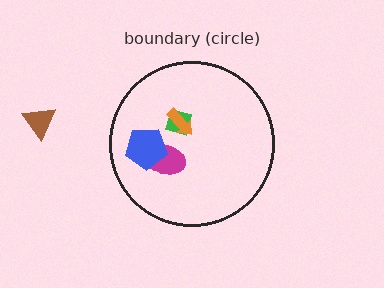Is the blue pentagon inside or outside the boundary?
Inside.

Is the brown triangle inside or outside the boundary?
Outside.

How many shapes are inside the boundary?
4 inside, 1 outside.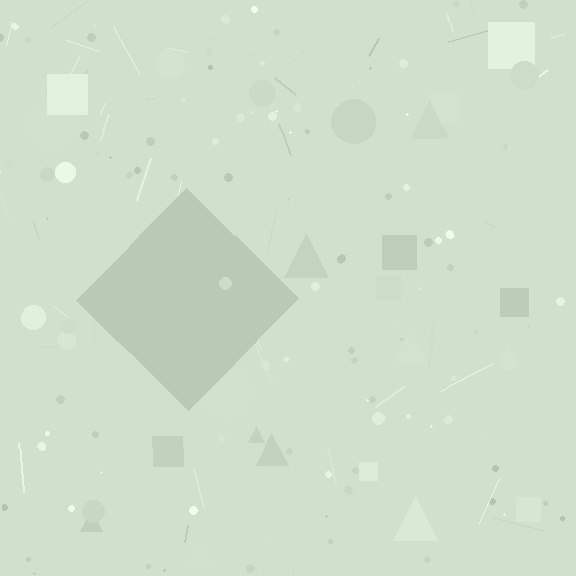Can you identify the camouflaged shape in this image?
The camouflaged shape is a diamond.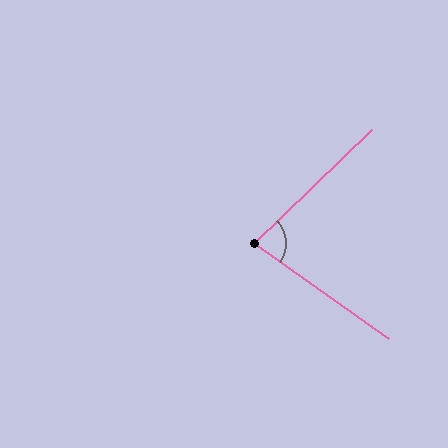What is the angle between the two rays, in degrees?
Approximately 79 degrees.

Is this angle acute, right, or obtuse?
It is acute.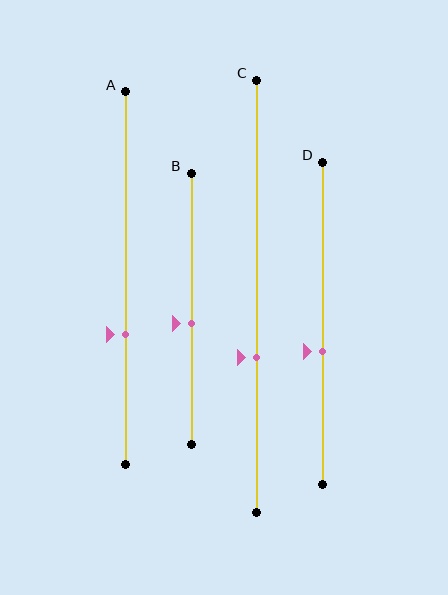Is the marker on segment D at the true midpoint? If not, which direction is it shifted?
No, the marker on segment D is shifted downward by about 9% of the segment length.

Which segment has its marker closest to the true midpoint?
Segment B has its marker closest to the true midpoint.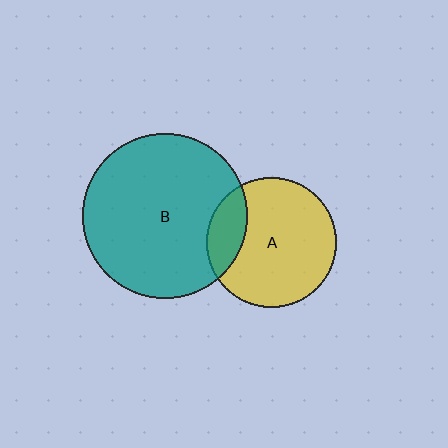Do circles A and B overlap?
Yes.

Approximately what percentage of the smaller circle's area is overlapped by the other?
Approximately 20%.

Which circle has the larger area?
Circle B (teal).